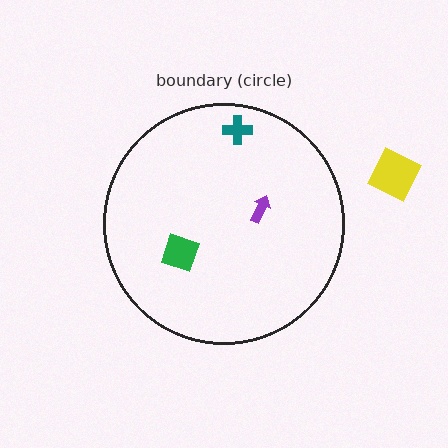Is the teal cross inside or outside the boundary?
Inside.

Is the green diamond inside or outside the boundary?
Inside.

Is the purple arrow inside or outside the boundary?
Inside.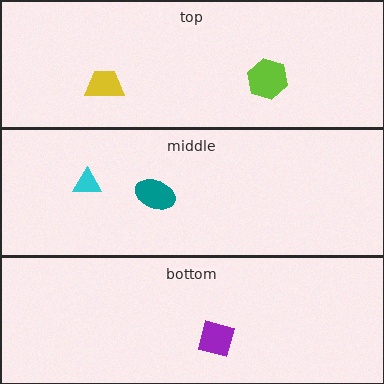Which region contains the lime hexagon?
The top region.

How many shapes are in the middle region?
2.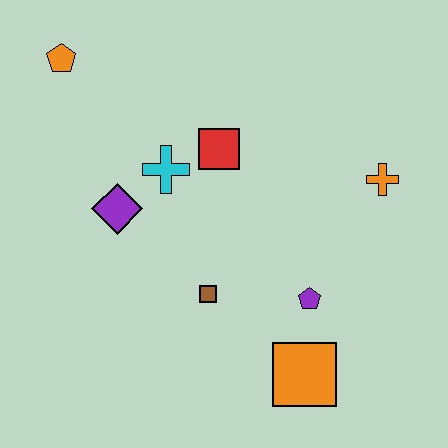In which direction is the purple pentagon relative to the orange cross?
The purple pentagon is below the orange cross.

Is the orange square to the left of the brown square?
No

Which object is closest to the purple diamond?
The cyan cross is closest to the purple diamond.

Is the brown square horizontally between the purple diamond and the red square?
Yes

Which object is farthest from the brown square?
The orange pentagon is farthest from the brown square.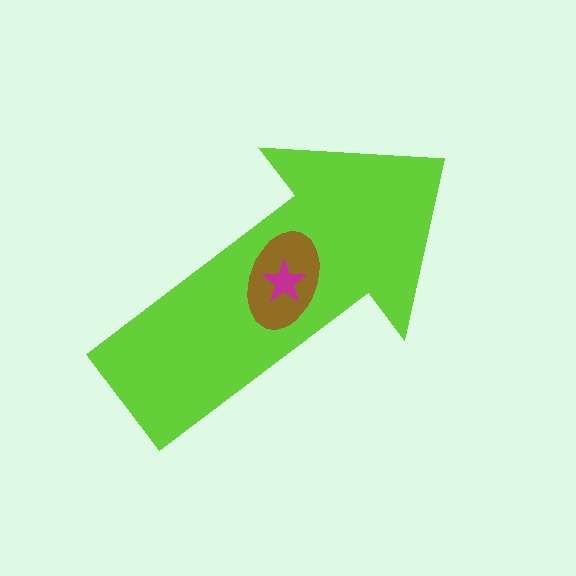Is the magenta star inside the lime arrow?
Yes.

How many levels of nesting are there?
3.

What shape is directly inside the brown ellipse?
The magenta star.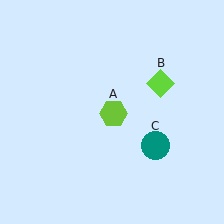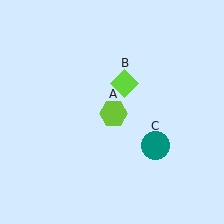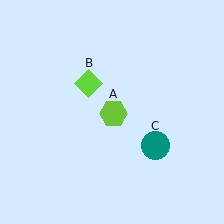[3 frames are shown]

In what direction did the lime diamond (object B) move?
The lime diamond (object B) moved left.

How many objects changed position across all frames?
1 object changed position: lime diamond (object B).